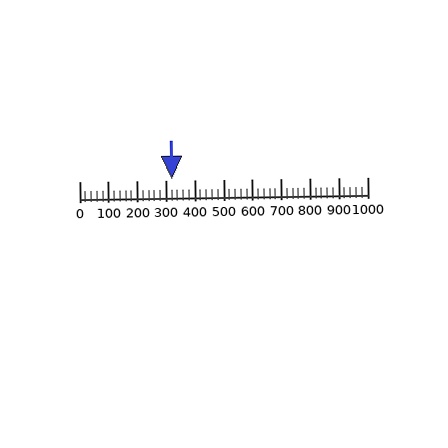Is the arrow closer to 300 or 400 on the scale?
The arrow is closer to 300.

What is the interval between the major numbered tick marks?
The major tick marks are spaced 100 units apart.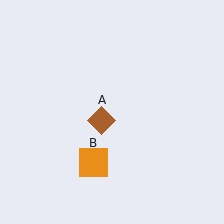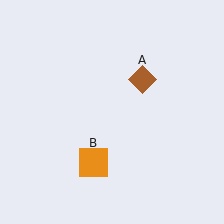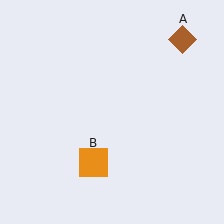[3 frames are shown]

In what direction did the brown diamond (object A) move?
The brown diamond (object A) moved up and to the right.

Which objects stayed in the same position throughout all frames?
Orange square (object B) remained stationary.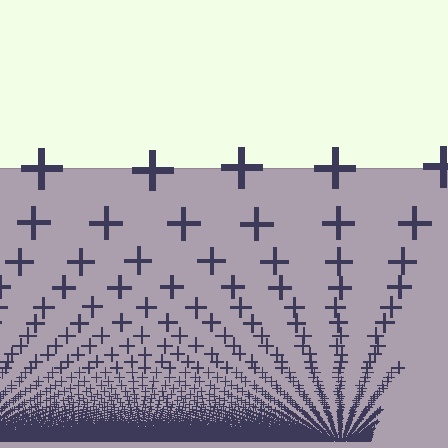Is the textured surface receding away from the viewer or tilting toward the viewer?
The surface appears to tilt toward the viewer. Texture elements get larger and sparser toward the top.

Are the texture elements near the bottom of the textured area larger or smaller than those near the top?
Smaller. The gradient is inverted — elements near the bottom are smaller and denser.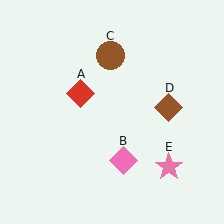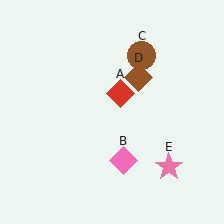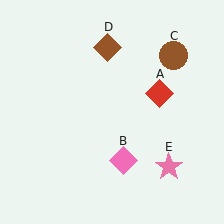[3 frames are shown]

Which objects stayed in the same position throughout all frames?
Pink diamond (object B) and pink star (object E) remained stationary.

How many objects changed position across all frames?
3 objects changed position: red diamond (object A), brown circle (object C), brown diamond (object D).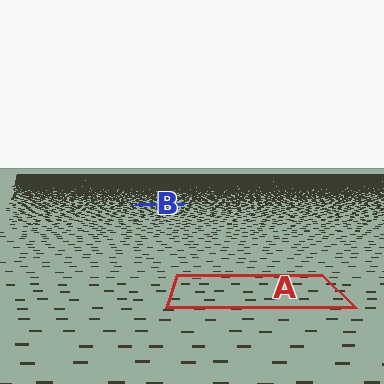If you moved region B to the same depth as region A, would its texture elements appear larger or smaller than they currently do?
They would appear larger. At a closer depth, the same texture elements are projected at a bigger on-screen size.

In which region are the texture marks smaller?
The texture marks are smaller in region B, because it is farther away.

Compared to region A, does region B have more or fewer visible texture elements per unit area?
Region B has more texture elements per unit area — they are packed more densely because it is farther away.